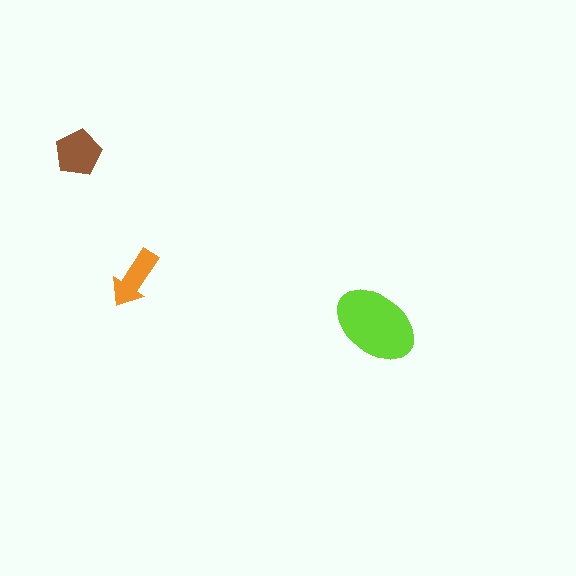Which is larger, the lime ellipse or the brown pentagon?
The lime ellipse.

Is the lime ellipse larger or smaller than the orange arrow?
Larger.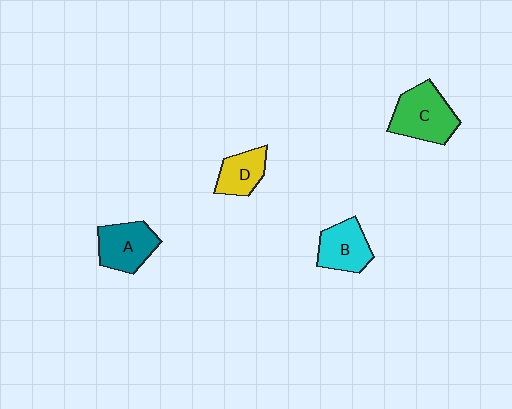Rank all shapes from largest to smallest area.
From largest to smallest: C (green), A (teal), B (cyan), D (yellow).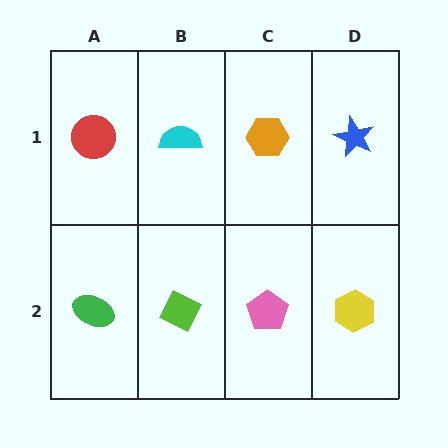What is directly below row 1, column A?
A green ellipse.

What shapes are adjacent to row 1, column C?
A pink pentagon (row 2, column C), a cyan semicircle (row 1, column B), a blue star (row 1, column D).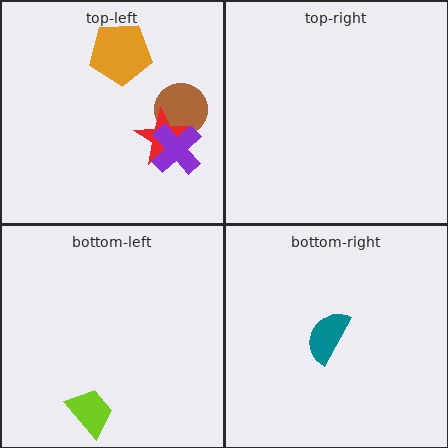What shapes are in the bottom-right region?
The teal semicircle.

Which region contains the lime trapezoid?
The bottom-left region.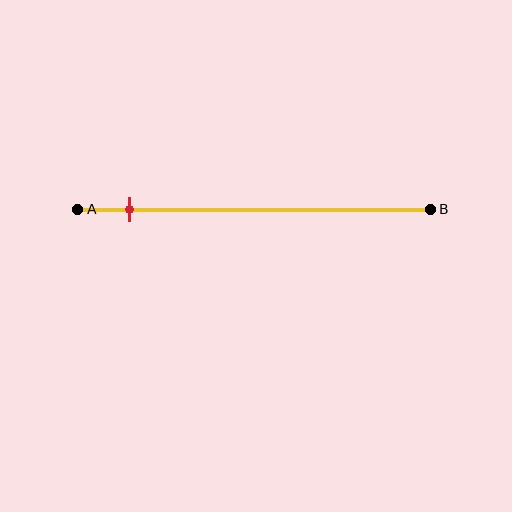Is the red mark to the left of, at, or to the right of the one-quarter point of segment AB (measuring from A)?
The red mark is to the left of the one-quarter point of segment AB.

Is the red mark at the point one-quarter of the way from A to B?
No, the mark is at about 15% from A, not at the 25% one-quarter point.